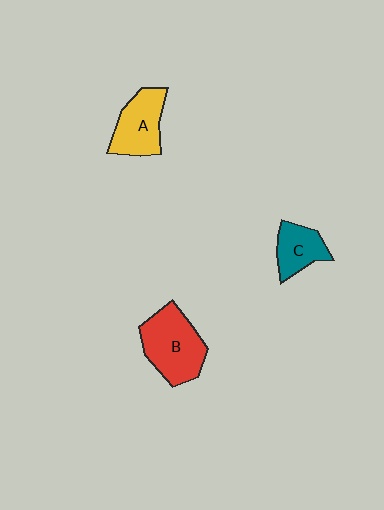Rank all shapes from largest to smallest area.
From largest to smallest: B (red), A (yellow), C (teal).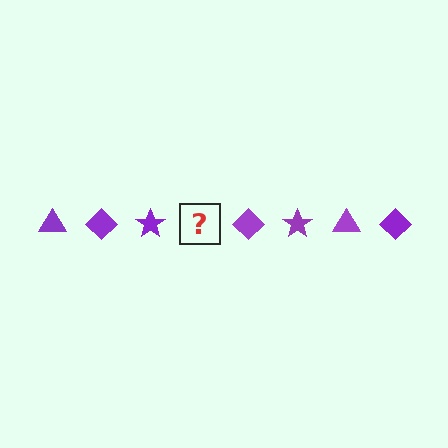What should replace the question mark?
The question mark should be replaced with a purple triangle.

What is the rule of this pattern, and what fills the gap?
The rule is that the pattern cycles through triangle, diamond, star shapes in purple. The gap should be filled with a purple triangle.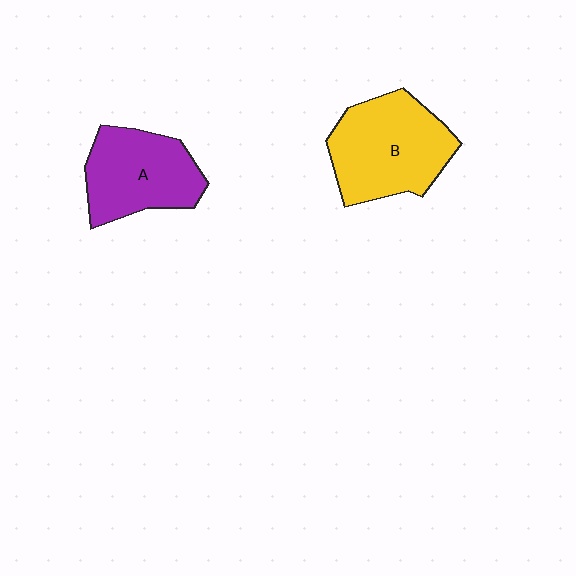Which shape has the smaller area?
Shape A (purple).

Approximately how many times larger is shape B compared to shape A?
Approximately 1.2 times.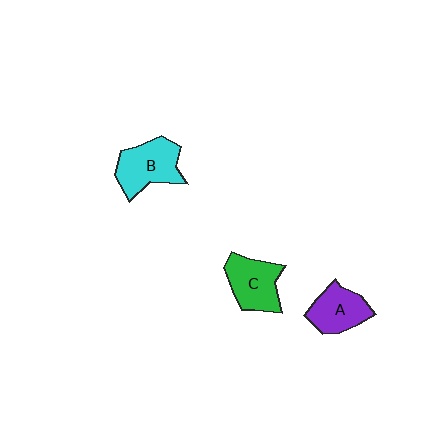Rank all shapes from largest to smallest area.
From largest to smallest: B (cyan), C (green), A (purple).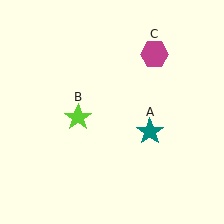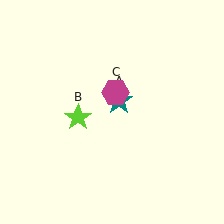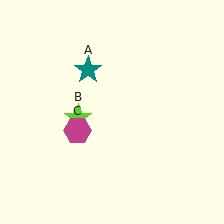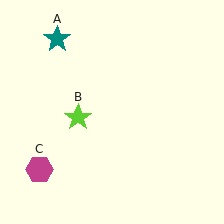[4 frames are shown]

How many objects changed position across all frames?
2 objects changed position: teal star (object A), magenta hexagon (object C).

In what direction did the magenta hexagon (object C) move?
The magenta hexagon (object C) moved down and to the left.